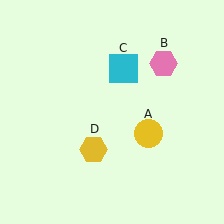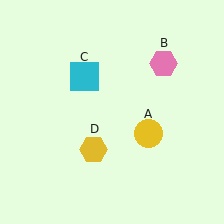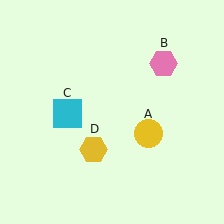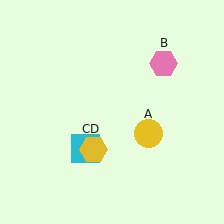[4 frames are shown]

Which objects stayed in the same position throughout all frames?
Yellow circle (object A) and pink hexagon (object B) and yellow hexagon (object D) remained stationary.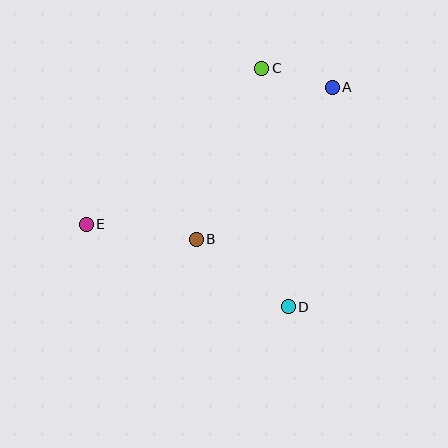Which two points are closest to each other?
Points A and C are closest to each other.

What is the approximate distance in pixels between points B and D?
The distance between B and D is approximately 114 pixels.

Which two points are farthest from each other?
Points A and E are farthest from each other.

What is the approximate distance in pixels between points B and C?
The distance between B and C is approximately 183 pixels.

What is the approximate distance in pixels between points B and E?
The distance between B and E is approximately 111 pixels.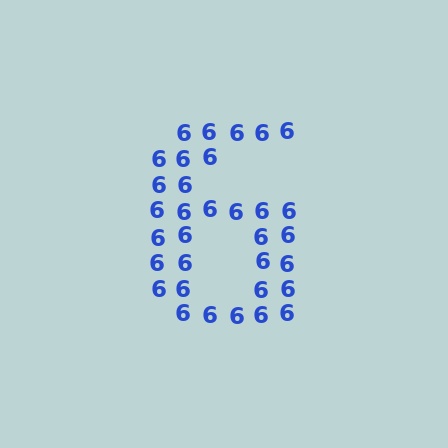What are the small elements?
The small elements are digit 6's.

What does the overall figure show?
The overall figure shows the digit 6.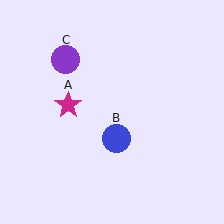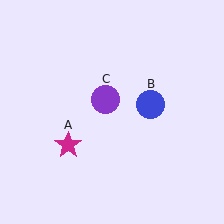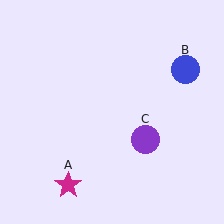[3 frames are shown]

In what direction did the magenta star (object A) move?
The magenta star (object A) moved down.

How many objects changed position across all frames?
3 objects changed position: magenta star (object A), blue circle (object B), purple circle (object C).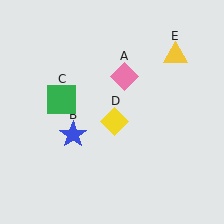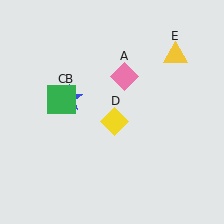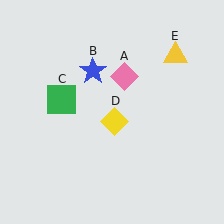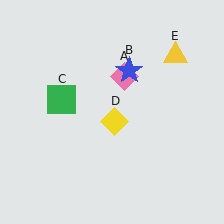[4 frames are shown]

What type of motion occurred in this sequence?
The blue star (object B) rotated clockwise around the center of the scene.